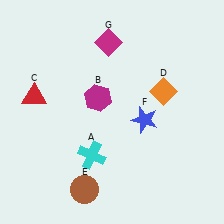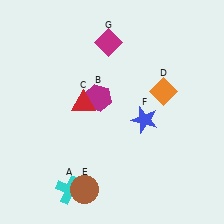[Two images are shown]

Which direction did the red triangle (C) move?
The red triangle (C) moved right.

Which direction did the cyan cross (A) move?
The cyan cross (A) moved down.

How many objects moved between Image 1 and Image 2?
2 objects moved between the two images.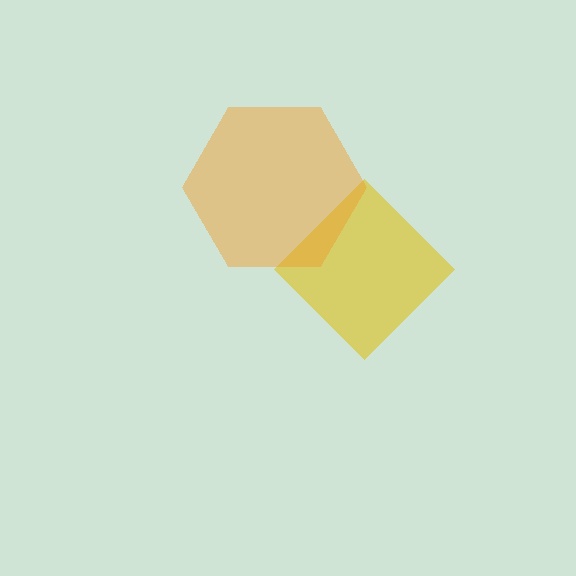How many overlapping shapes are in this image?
There are 2 overlapping shapes in the image.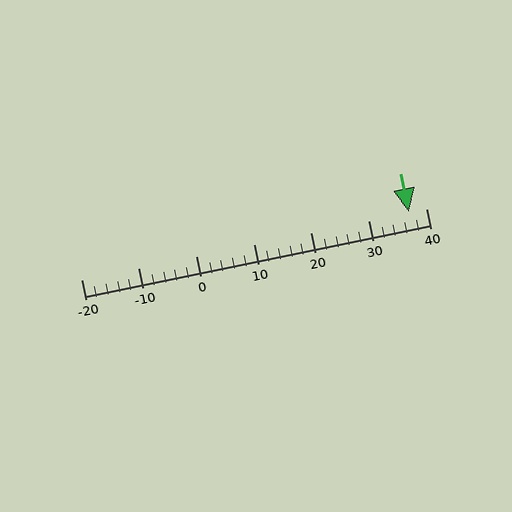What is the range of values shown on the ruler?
The ruler shows values from -20 to 40.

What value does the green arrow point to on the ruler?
The green arrow points to approximately 37.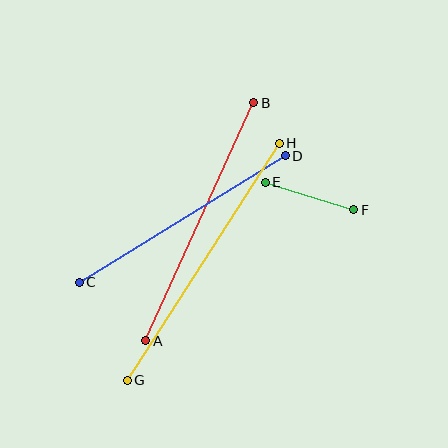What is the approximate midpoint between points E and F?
The midpoint is at approximately (310, 196) pixels.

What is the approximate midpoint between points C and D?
The midpoint is at approximately (182, 219) pixels.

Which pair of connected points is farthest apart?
Points G and H are farthest apart.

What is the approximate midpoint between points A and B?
The midpoint is at approximately (200, 222) pixels.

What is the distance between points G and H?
The distance is approximately 281 pixels.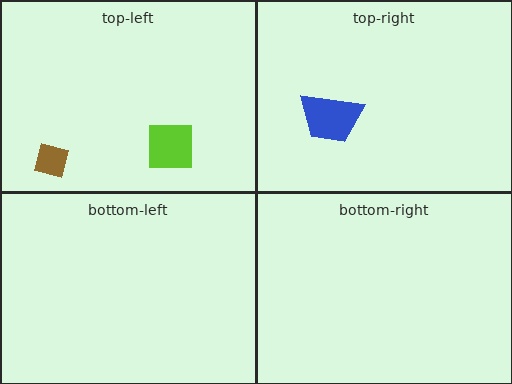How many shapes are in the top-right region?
1.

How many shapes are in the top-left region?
2.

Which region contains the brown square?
The top-left region.